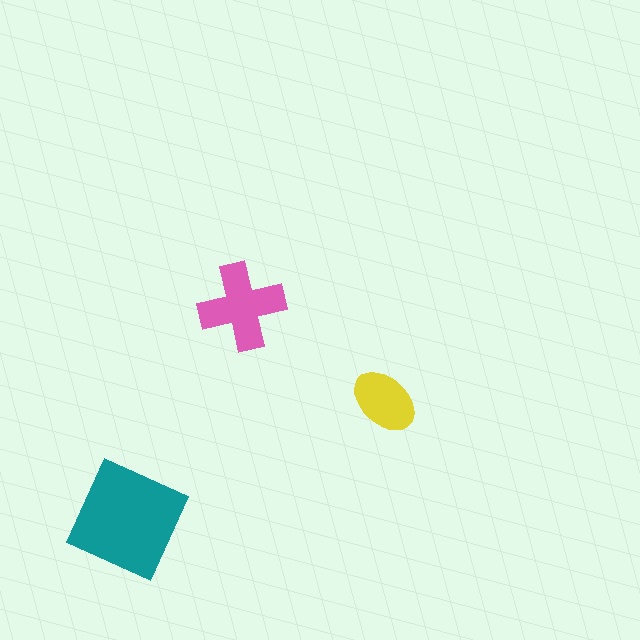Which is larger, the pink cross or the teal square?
The teal square.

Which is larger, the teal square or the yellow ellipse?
The teal square.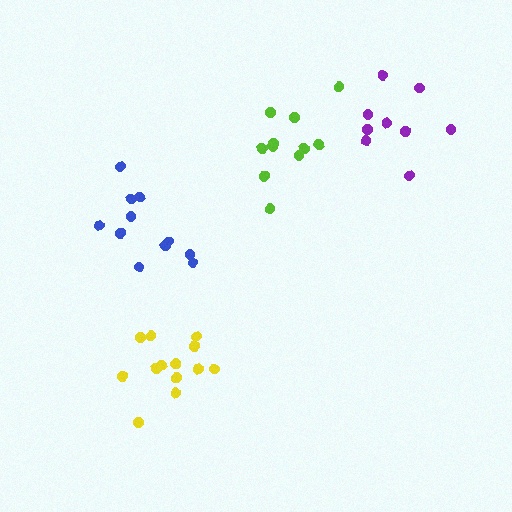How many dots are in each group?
Group 1: 11 dots, Group 2: 13 dots, Group 3: 9 dots, Group 4: 11 dots (44 total).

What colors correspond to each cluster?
The clusters are colored: blue, yellow, purple, lime.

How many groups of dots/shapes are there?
There are 4 groups.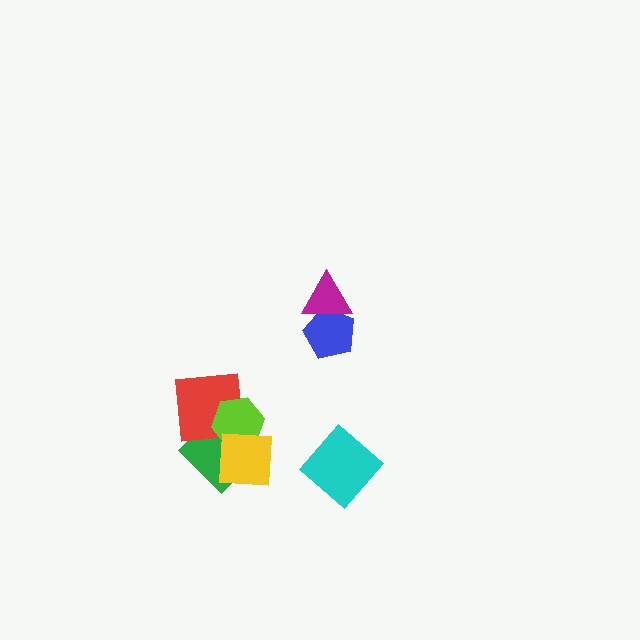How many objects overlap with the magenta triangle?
1 object overlaps with the magenta triangle.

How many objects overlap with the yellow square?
3 objects overlap with the yellow square.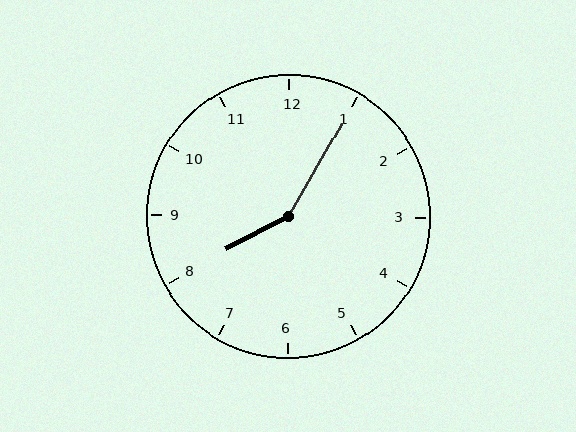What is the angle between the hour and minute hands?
Approximately 148 degrees.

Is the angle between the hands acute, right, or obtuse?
It is obtuse.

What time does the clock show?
8:05.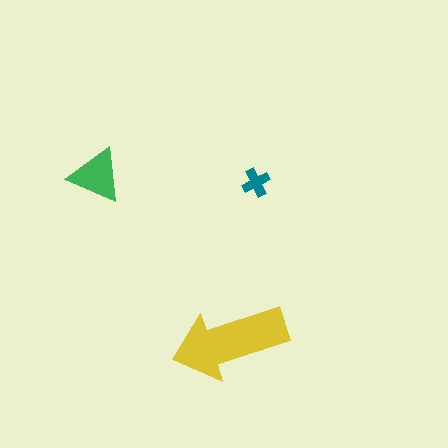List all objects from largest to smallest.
The yellow arrow, the green triangle, the teal cross.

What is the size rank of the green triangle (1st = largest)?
2nd.